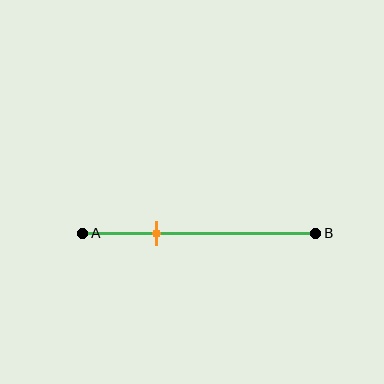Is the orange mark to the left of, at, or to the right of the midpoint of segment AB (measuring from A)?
The orange mark is to the left of the midpoint of segment AB.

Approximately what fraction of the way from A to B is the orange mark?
The orange mark is approximately 30% of the way from A to B.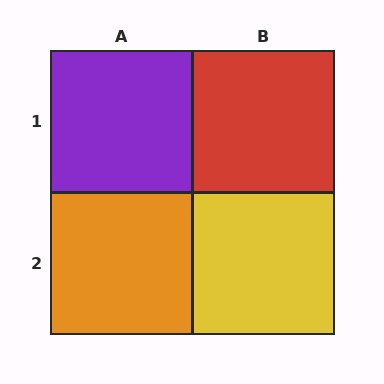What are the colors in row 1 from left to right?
Purple, red.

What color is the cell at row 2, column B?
Yellow.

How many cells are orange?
1 cell is orange.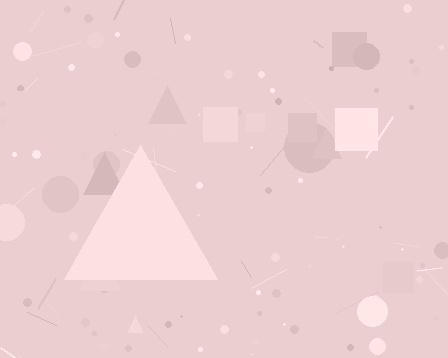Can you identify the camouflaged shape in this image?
The camouflaged shape is a triangle.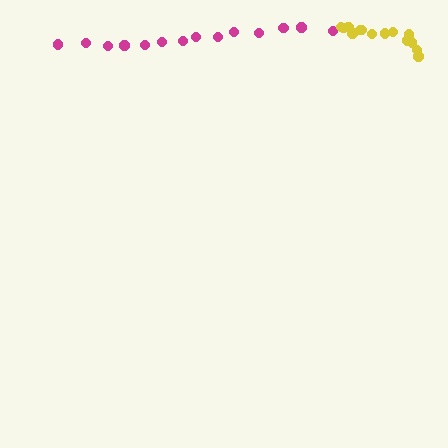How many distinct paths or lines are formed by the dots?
There are 2 distinct paths.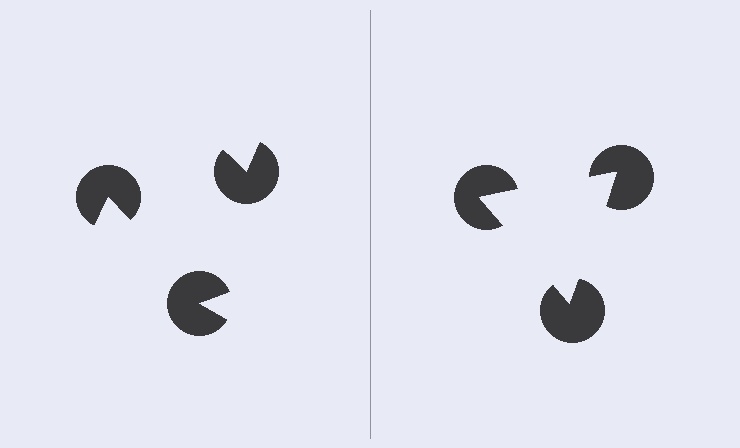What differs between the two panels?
The pac-man discs are positioned identically on both sides; only the wedge orientations differ. On the right they align to a triangle; on the left they are misaligned.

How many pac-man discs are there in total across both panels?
6 — 3 on each side.